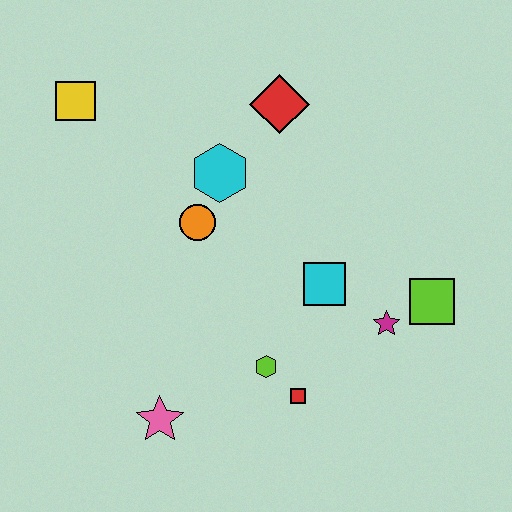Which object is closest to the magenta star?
The lime square is closest to the magenta star.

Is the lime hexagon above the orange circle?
No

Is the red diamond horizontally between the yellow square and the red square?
Yes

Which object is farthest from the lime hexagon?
The yellow square is farthest from the lime hexagon.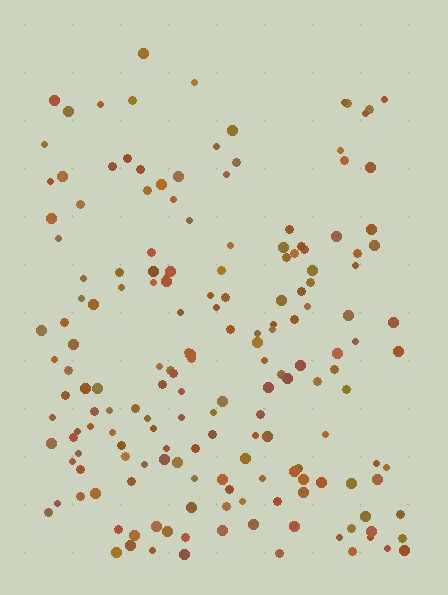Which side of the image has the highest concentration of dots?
The bottom.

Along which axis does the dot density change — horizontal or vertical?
Vertical.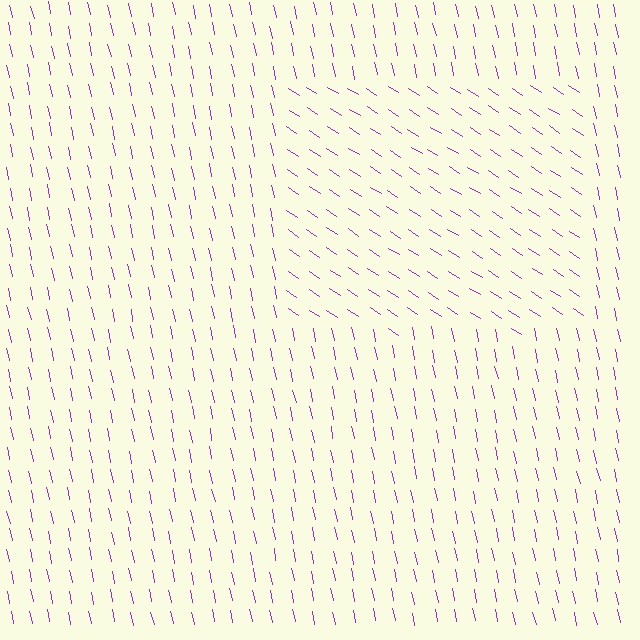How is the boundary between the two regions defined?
The boundary is defined purely by a change in line orientation (approximately 45 degrees difference). All lines are the same color and thickness.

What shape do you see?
I see a rectangle.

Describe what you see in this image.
The image is filled with small purple line segments. A rectangle region in the image has lines oriented differently from the surrounding lines, creating a visible texture boundary.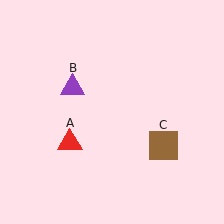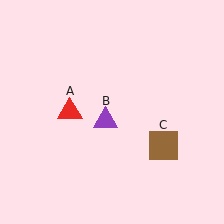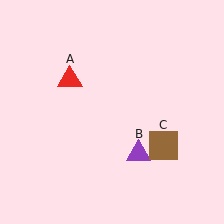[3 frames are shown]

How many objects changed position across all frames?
2 objects changed position: red triangle (object A), purple triangle (object B).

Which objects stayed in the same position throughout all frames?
Brown square (object C) remained stationary.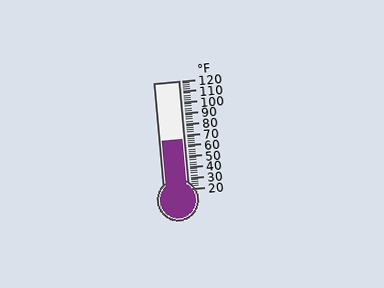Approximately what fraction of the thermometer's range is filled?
The thermometer is filled to approximately 45% of its range.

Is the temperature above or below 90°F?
The temperature is below 90°F.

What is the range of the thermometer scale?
The thermometer scale ranges from 20°F to 120°F.